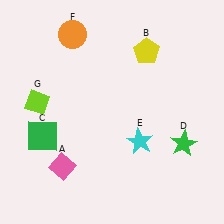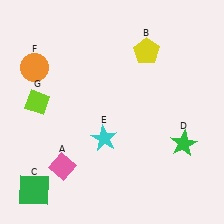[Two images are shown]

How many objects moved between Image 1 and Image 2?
3 objects moved between the two images.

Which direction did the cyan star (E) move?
The cyan star (E) moved left.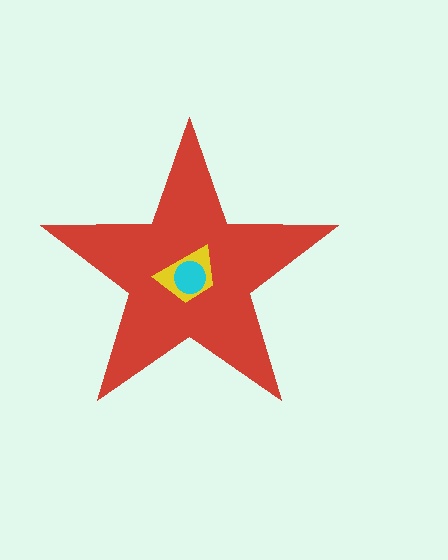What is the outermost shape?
The red star.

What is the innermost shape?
The cyan circle.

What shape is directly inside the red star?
The yellow trapezoid.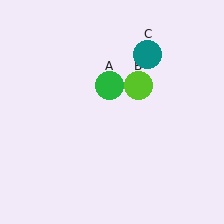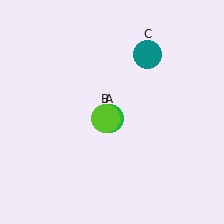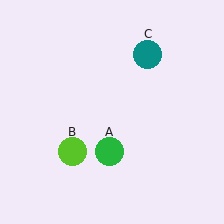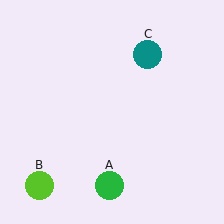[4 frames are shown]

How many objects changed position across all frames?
2 objects changed position: green circle (object A), lime circle (object B).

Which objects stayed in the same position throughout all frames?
Teal circle (object C) remained stationary.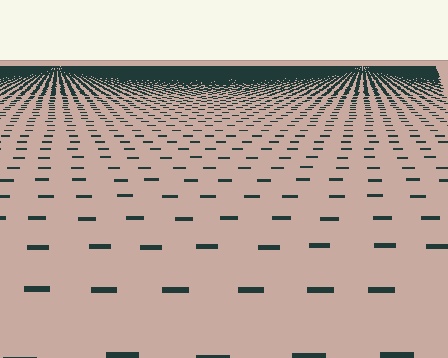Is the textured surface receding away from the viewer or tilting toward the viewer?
The surface is receding away from the viewer. Texture elements get smaller and denser toward the top.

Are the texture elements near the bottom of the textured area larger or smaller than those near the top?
Larger. Near the bottom, elements are closer to the viewer and appear at a bigger on-screen size.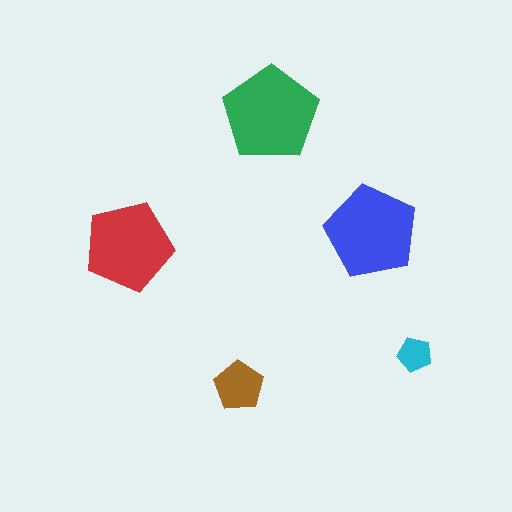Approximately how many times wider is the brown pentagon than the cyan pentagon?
About 1.5 times wider.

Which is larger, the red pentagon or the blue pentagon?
The blue one.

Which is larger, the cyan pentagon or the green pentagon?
The green one.